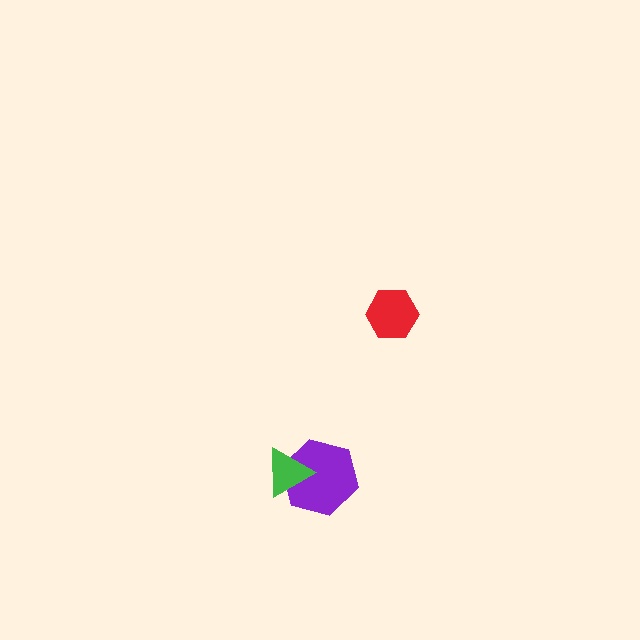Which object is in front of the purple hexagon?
The green triangle is in front of the purple hexagon.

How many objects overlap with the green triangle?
1 object overlaps with the green triangle.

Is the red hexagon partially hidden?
No, no other shape covers it.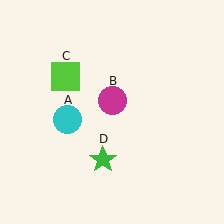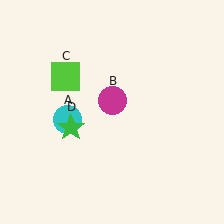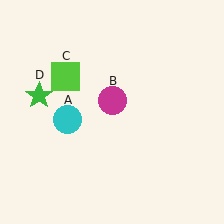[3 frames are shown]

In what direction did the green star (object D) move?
The green star (object D) moved up and to the left.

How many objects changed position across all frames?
1 object changed position: green star (object D).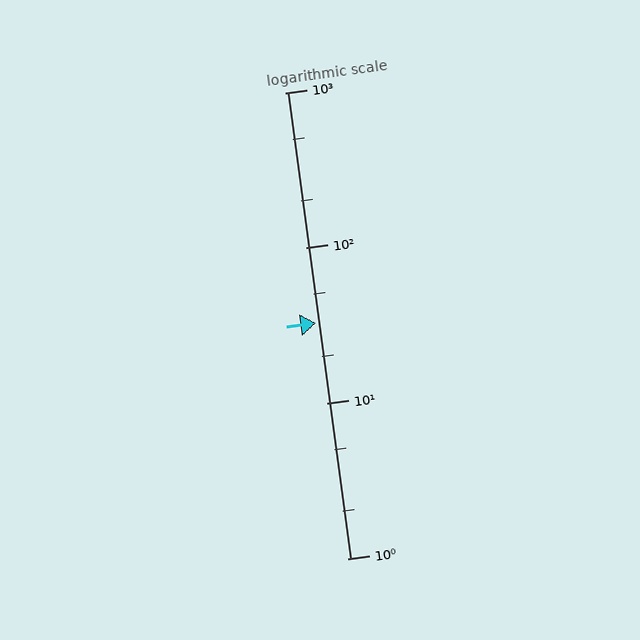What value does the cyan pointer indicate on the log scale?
The pointer indicates approximately 33.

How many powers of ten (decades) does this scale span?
The scale spans 3 decades, from 1 to 1000.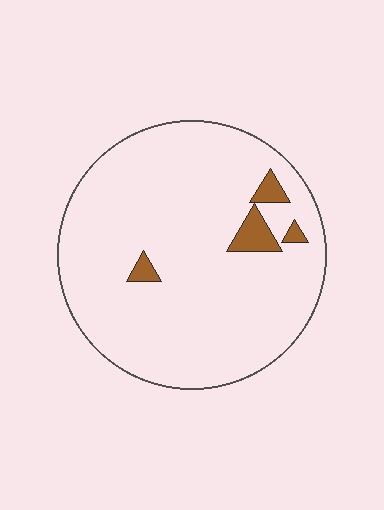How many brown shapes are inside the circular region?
4.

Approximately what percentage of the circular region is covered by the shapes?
Approximately 5%.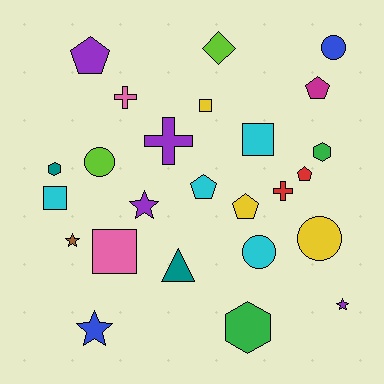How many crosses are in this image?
There are 3 crosses.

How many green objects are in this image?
There are 2 green objects.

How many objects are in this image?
There are 25 objects.